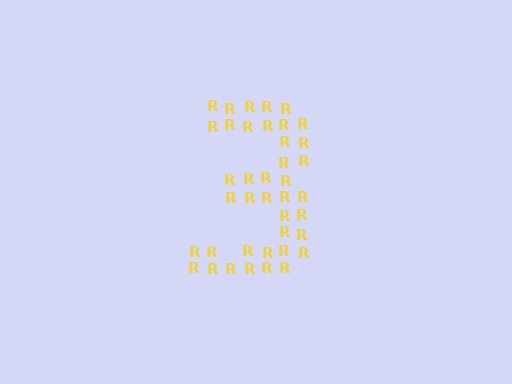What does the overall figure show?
The overall figure shows the digit 3.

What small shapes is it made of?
It is made of small letter R's.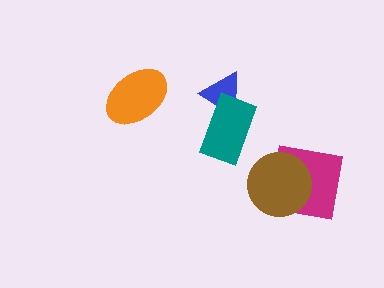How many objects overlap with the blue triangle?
1 object overlaps with the blue triangle.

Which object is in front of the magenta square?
The brown circle is in front of the magenta square.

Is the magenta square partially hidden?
Yes, it is partially covered by another shape.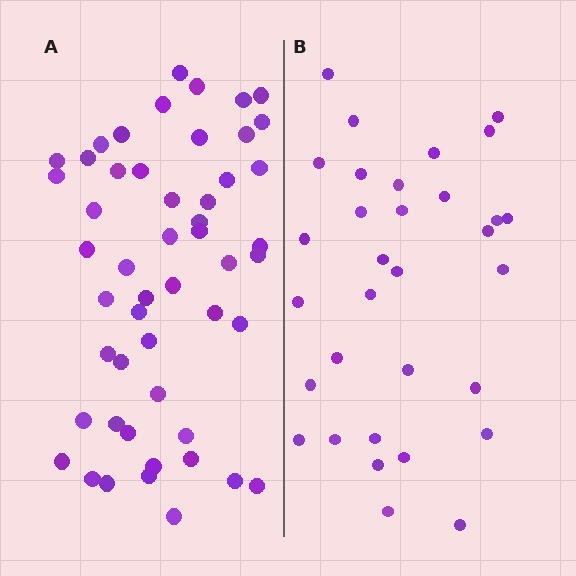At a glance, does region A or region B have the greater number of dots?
Region A (the left region) has more dots.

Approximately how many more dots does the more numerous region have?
Region A has approximately 20 more dots than region B.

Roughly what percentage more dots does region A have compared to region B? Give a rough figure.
About 60% more.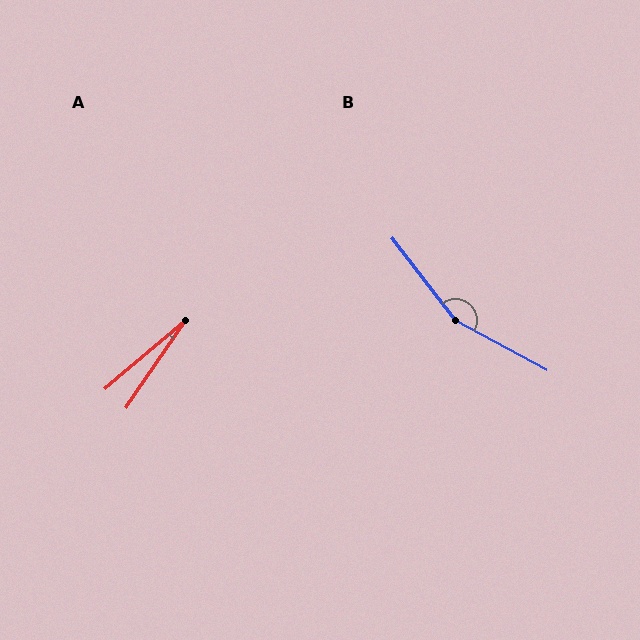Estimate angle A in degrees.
Approximately 16 degrees.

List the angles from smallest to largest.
A (16°), B (156°).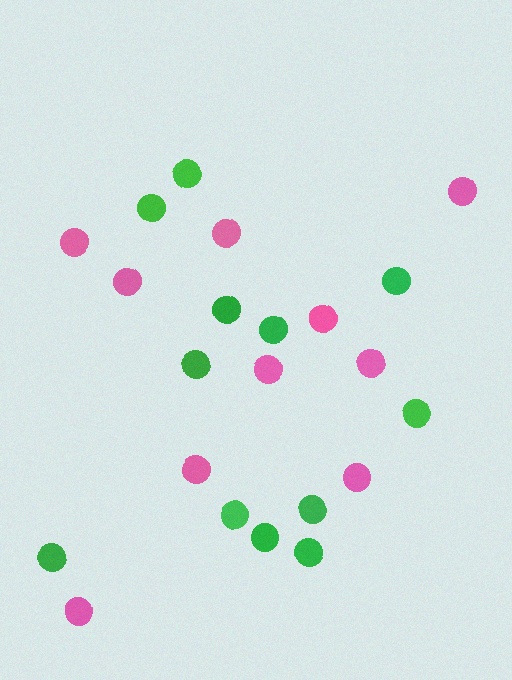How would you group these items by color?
There are 2 groups: one group of pink circles (10) and one group of green circles (12).